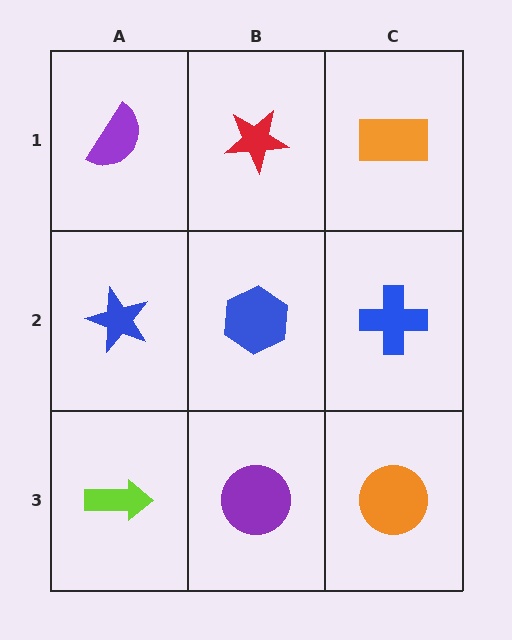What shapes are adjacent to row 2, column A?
A purple semicircle (row 1, column A), a lime arrow (row 3, column A), a blue hexagon (row 2, column B).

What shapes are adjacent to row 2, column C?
An orange rectangle (row 1, column C), an orange circle (row 3, column C), a blue hexagon (row 2, column B).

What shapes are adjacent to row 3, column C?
A blue cross (row 2, column C), a purple circle (row 3, column B).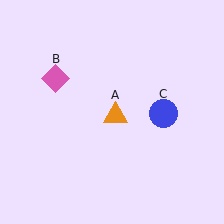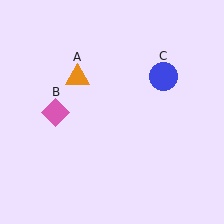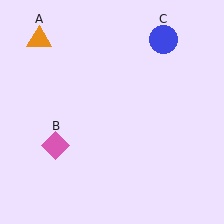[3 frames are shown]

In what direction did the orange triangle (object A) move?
The orange triangle (object A) moved up and to the left.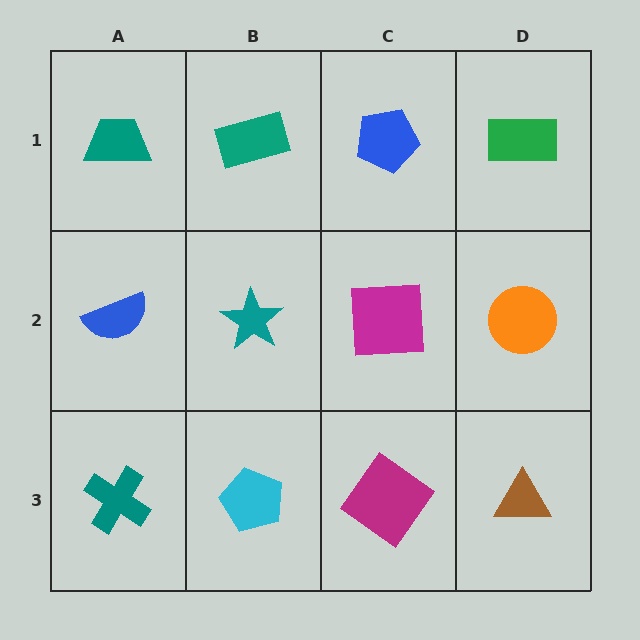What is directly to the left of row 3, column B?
A teal cross.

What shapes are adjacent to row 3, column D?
An orange circle (row 2, column D), a magenta diamond (row 3, column C).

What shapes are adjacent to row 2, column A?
A teal trapezoid (row 1, column A), a teal cross (row 3, column A), a teal star (row 2, column B).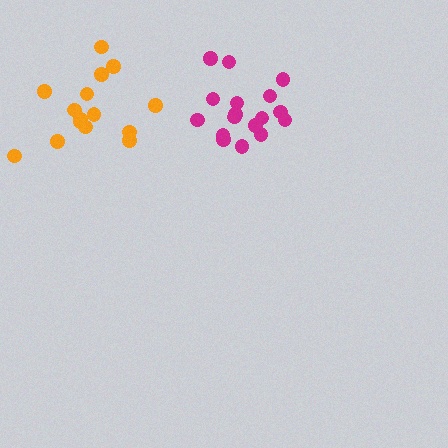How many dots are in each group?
Group 1: 17 dots, Group 2: 15 dots (32 total).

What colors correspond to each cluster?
The clusters are colored: magenta, orange.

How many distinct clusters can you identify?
There are 2 distinct clusters.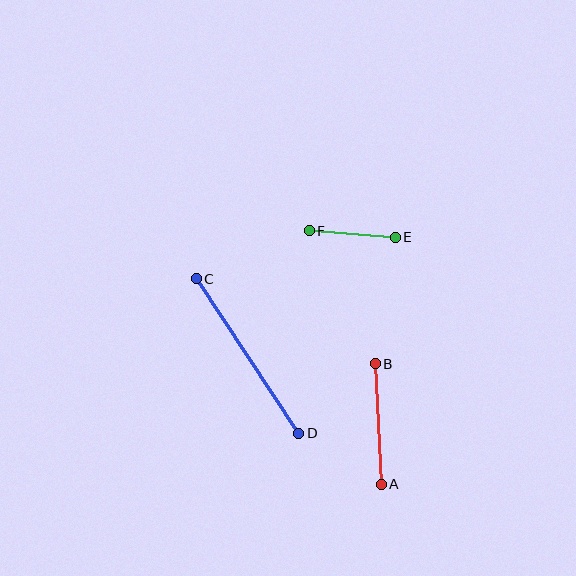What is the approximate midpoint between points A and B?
The midpoint is at approximately (378, 424) pixels.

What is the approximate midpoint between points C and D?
The midpoint is at approximately (248, 356) pixels.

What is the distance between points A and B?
The distance is approximately 121 pixels.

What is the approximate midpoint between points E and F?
The midpoint is at approximately (352, 234) pixels.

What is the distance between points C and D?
The distance is approximately 185 pixels.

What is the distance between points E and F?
The distance is approximately 86 pixels.